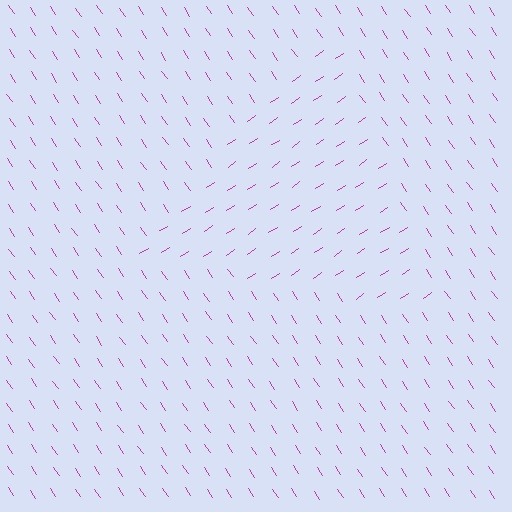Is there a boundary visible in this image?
Yes, there is a texture boundary formed by a change in line orientation.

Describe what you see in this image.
The image is filled with small magenta line segments. A triangle region in the image has lines oriented differently from the surrounding lines, creating a visible texture boundary.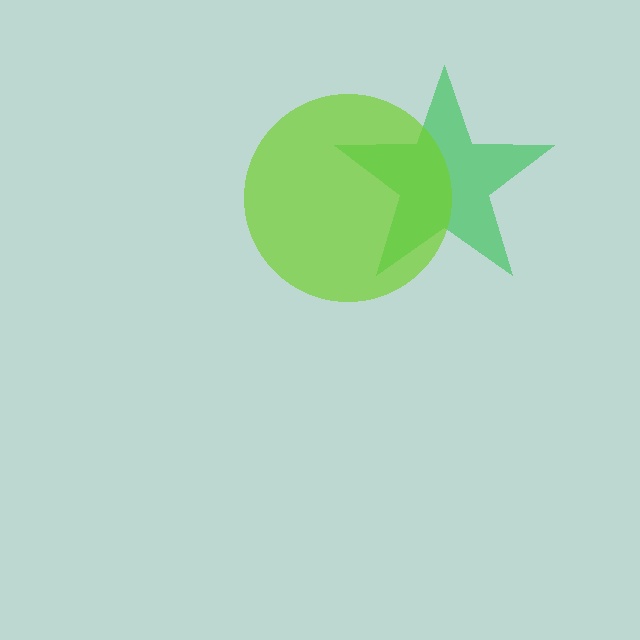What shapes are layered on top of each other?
The layered shapes are: a green star, a lime circle.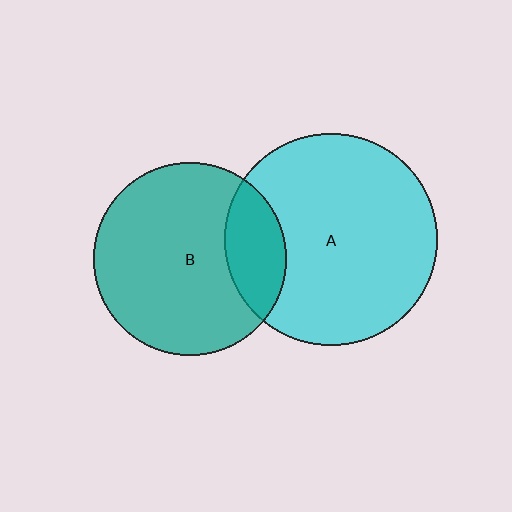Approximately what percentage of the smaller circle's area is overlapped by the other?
Approximately 20%.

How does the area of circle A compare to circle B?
Approximately 1.2 times.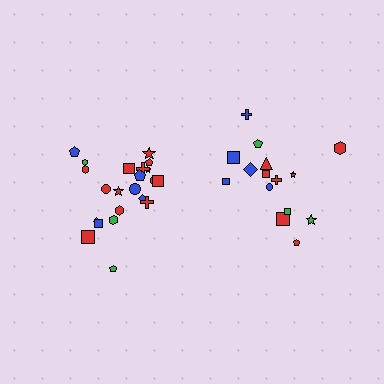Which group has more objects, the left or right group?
The left group.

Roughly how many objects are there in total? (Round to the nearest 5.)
Roughly 35 objects in total.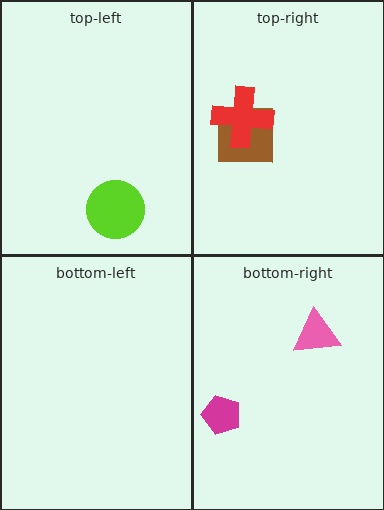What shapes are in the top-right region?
The brown square, the red cross.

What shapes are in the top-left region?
The lime circle.